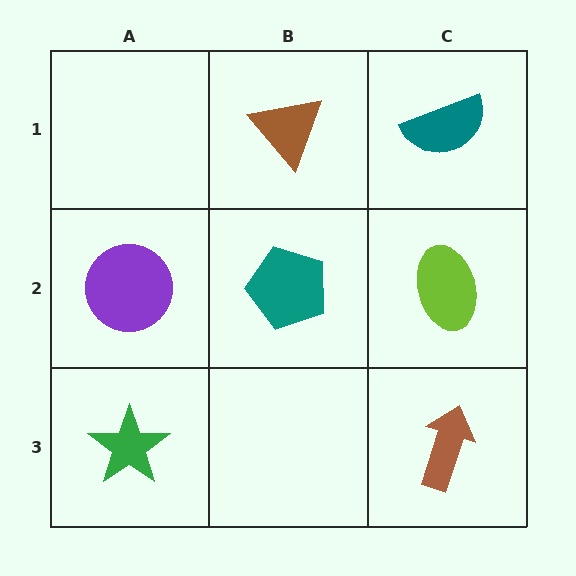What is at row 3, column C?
A brown arrow.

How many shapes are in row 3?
2 shapes.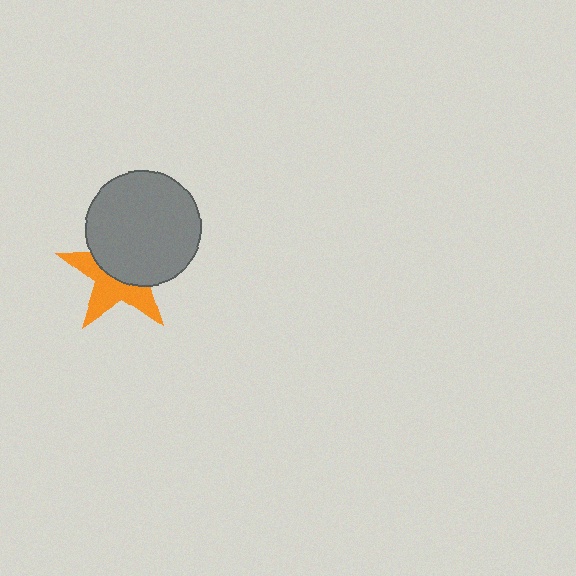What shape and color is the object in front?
The object in front is a gray circle.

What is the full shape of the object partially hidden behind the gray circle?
The partially hidden object is an orange star.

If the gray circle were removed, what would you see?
You would see the complete orange star.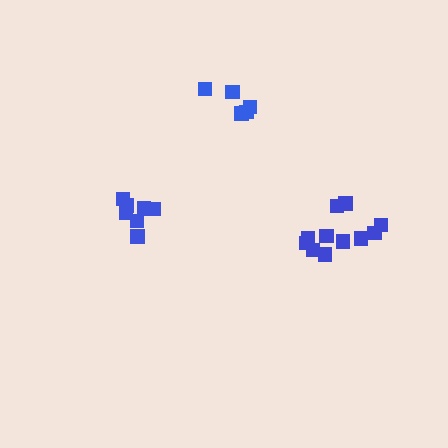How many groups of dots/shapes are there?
There are 3 groups.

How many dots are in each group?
Group 1: 7 dots, Group 2: 11 dots, Group 3: 5 dots (23 total).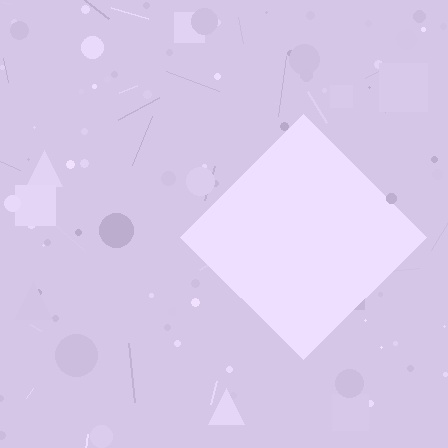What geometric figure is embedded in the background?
A diamond is embedded in the background.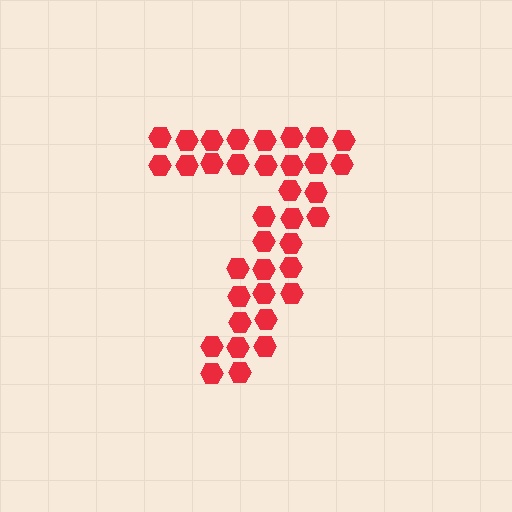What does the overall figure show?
The overall figure shows the digit 7.